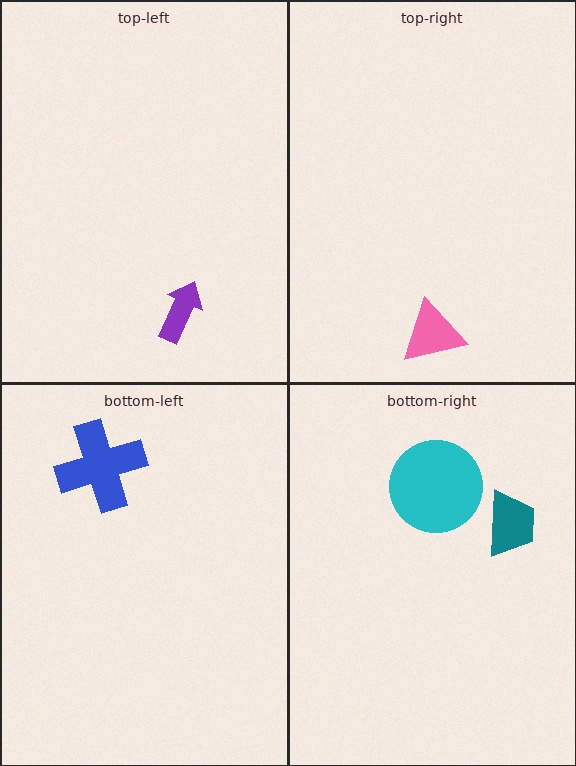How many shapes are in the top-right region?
1.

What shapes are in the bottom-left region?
The blue cross.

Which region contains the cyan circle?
The bottom-right region.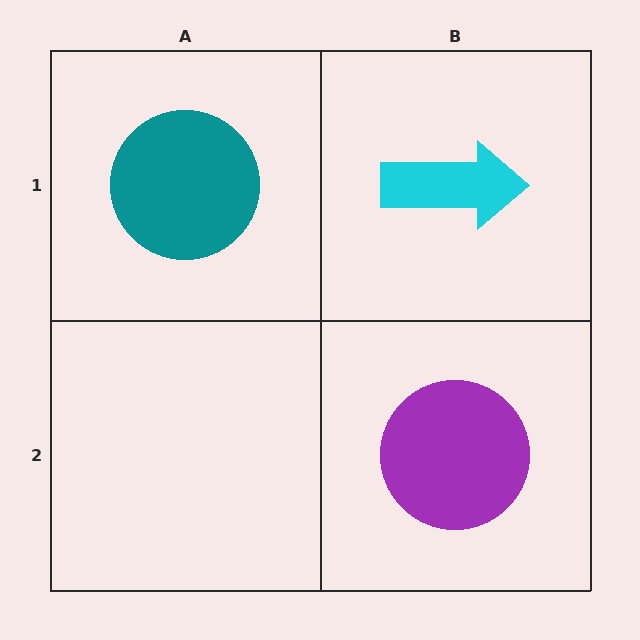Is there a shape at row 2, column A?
No, that cell is empty.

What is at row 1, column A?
A teal circle.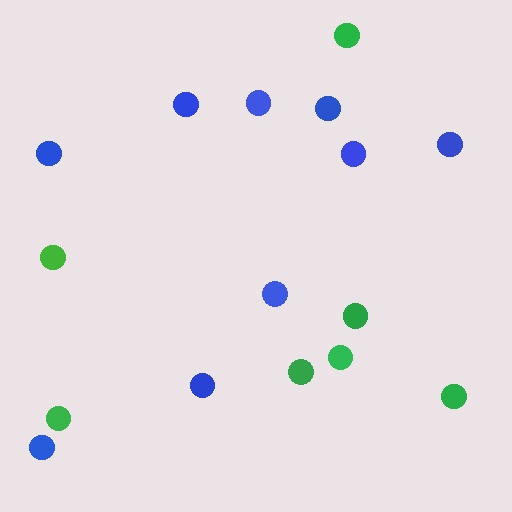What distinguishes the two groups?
There are 2 groups: one group of green circles (7) and one group of blue circles (9).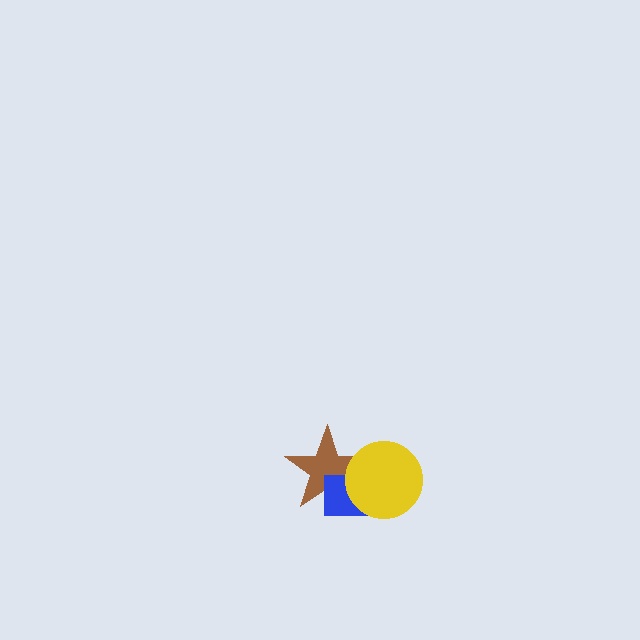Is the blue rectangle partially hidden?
Yes, it is partially covered by another shape.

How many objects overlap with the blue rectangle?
2 objects overlap with the blue rectangle.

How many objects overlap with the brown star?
2 objects overlap with the brown star.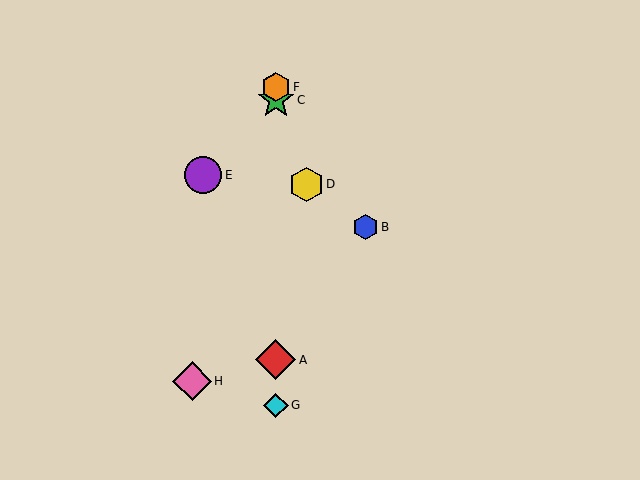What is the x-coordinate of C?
Object C is at x≈276.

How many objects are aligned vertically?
4 objects (A, C, F, G) are aligned vertically.